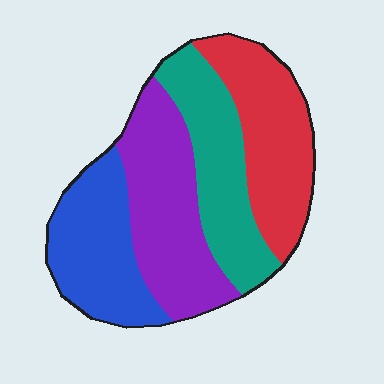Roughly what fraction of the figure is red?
Red takes up about one quarter (1/4) of the figure.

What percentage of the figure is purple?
Purple takes up about one quarter (1/4) of the figure.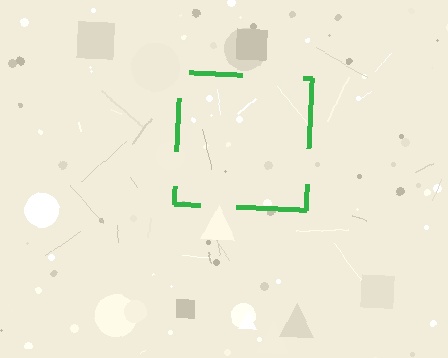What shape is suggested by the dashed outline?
The dashed outline suggests a square.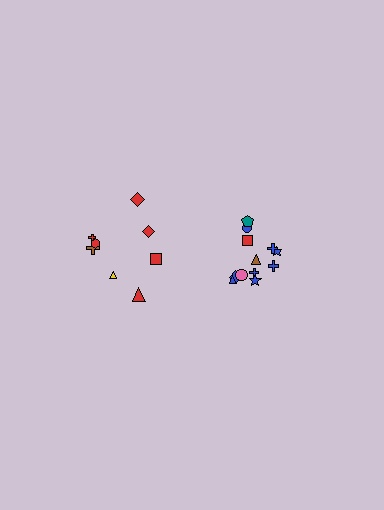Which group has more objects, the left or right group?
The right group.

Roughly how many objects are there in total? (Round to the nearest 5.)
Roughly 20 objects in total.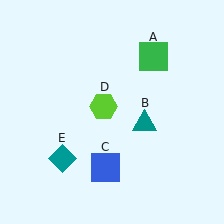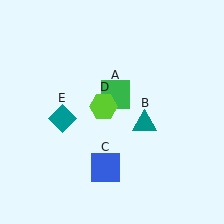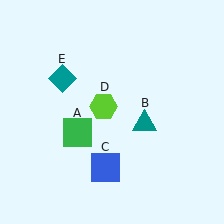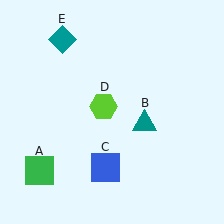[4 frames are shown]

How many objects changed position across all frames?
2 objects changed position: green square (object A), teal diamond (object E).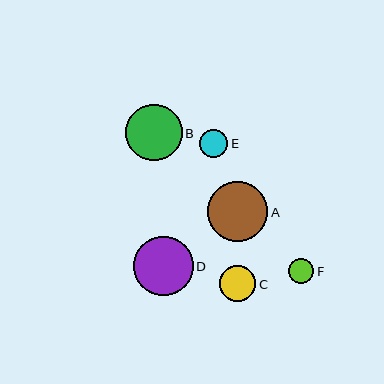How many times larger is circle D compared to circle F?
Circle D is approximately 2.3 times the size of circle F.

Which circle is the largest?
Circle A is the largest with a size of approximately 60 pixels.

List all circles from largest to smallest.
From largest to smallest: A, D, B, C, E, F.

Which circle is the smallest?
Circle F is the smallest with a size of approximately 26 pixels.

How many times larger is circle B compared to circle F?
Circle B is approximately 2.2 times the size of circle F.